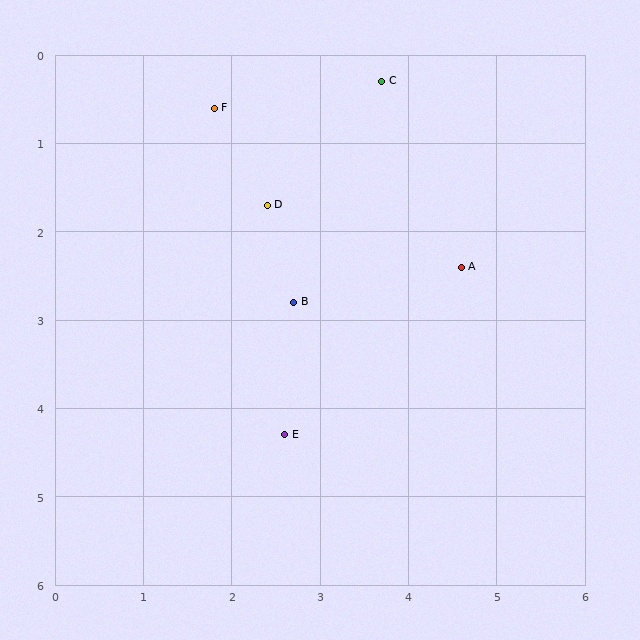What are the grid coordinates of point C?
Point C is at approximately (3.7, 0.3).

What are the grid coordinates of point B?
Point B is at approximately (2.7, 2.8).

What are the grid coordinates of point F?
Point F is at approximately (1.8, 0.6).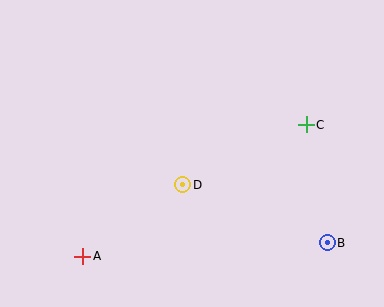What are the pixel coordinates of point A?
Point A is at (83, 256).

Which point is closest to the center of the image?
Point D at (183, 185) is closest to the center.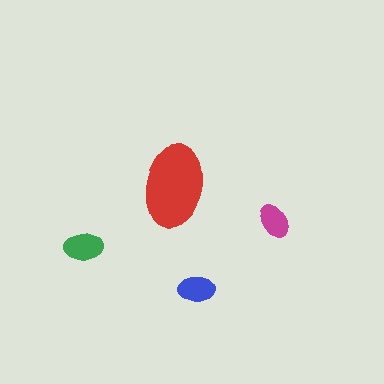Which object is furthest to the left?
The green ellipse is leftmost.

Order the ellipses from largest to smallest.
the red one, the green one, the blue one, the magenta one.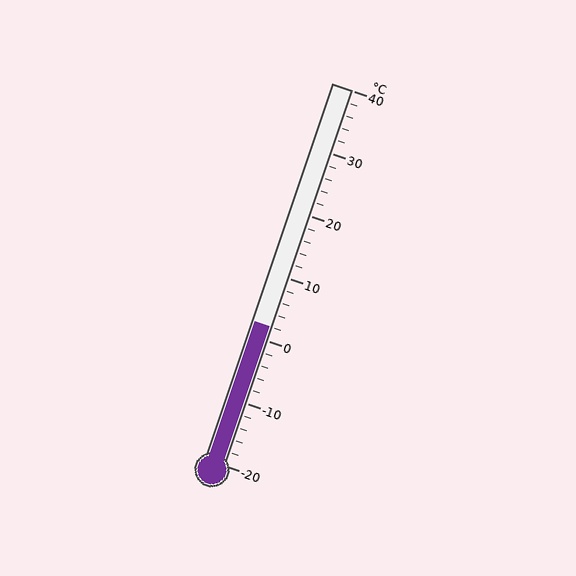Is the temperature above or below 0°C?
The temperature is above 0°C.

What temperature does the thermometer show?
The thermometer shows approximately 2°C.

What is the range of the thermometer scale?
The thermometer scale ranges from -20°C to 40°C.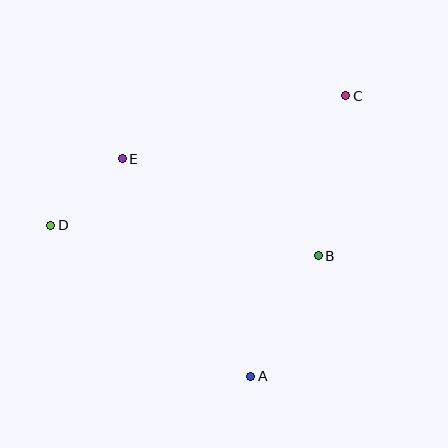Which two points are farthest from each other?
Points C and D are farthest from each other.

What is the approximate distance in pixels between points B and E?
The distance between B and E is approximately 219 pixels.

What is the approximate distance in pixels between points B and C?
The distance between B and C is approximately 162 pixels.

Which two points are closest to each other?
Points D and E are closest to each other.